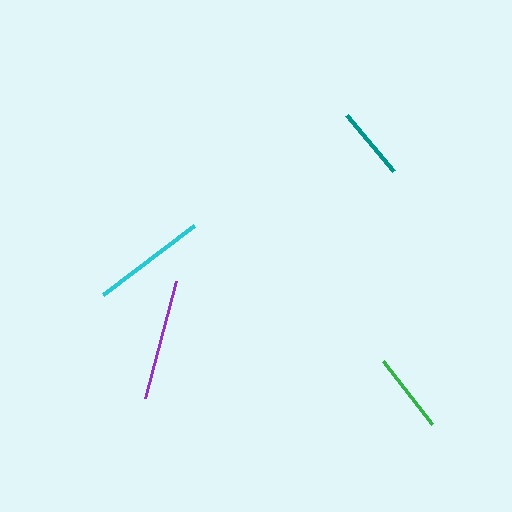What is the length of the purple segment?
The purple segment is approximately 121 pixels long.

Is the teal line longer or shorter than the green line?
The green line is longer than the teal line.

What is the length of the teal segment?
The teal segment is approximately 73 pixels long.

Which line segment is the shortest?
The teal line is the shortest at approximately 73 pixels.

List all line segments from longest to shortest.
From longest to shortest: purple, cyan, green, teal.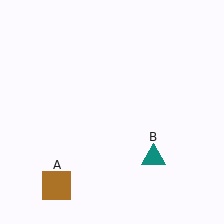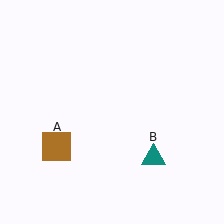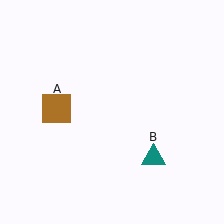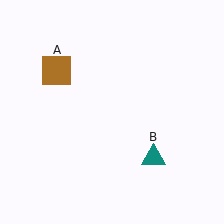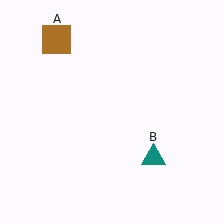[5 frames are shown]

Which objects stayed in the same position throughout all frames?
Teal triangle (object B) remained stationary.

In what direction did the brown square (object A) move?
The brown square (object A) moved up.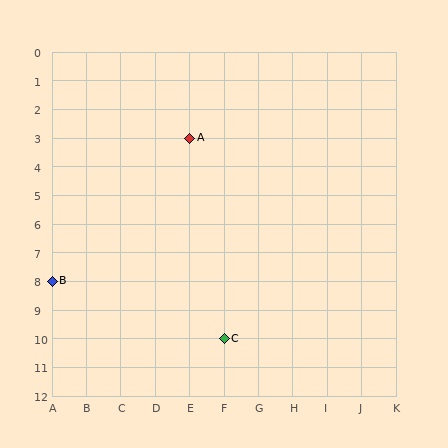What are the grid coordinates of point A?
Point A is at grid coordinates (E, 3).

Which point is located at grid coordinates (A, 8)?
Point B is at (A, 8).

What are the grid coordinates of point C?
Point C is at grid coordinates (F, 10).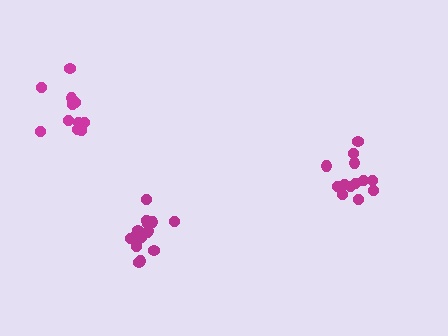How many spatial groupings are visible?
There are 3 spatial groupings.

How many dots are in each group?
Group 1: 11 dots, Group 2: 13 dots, Group 3: 16 dots (40 total).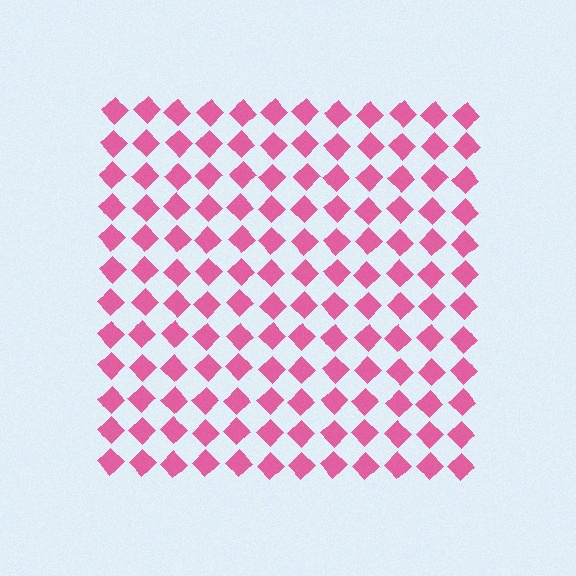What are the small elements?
The small elements are diamonds.